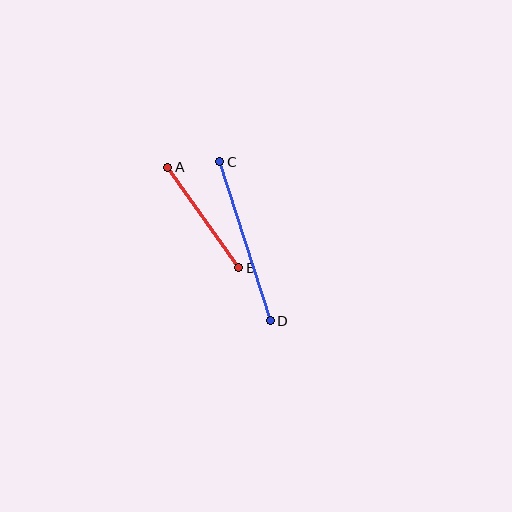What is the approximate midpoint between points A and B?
The midpoint is at approximately (203, 218) pixels.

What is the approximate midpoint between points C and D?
The midpoint is at approximately (245, 241) pixels.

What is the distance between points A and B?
The distance is approximately 123 pixels.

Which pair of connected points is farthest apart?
Points C and D are farthest apart.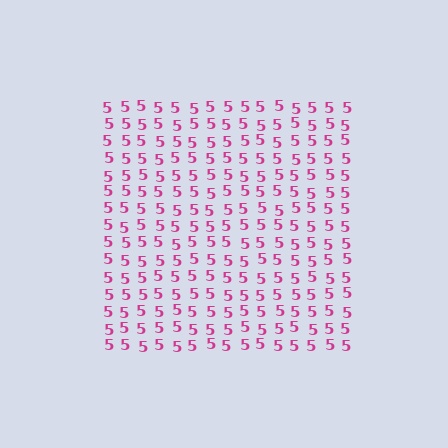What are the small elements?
The small elements are digit 5's.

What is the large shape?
The large shape is a square.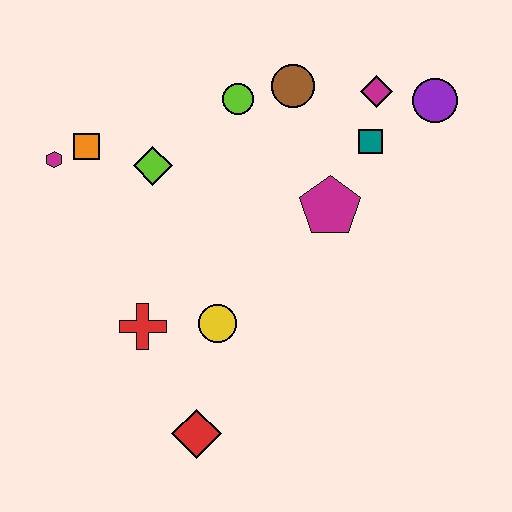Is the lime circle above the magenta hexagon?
Yes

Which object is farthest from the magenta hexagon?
The purple circle is farthest from the magenta hexagon.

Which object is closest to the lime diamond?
The orange square is closest to the lime diamond.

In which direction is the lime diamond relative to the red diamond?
The lime diamond is above the red diamond.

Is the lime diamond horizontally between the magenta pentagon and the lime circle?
No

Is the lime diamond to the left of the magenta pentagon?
Yes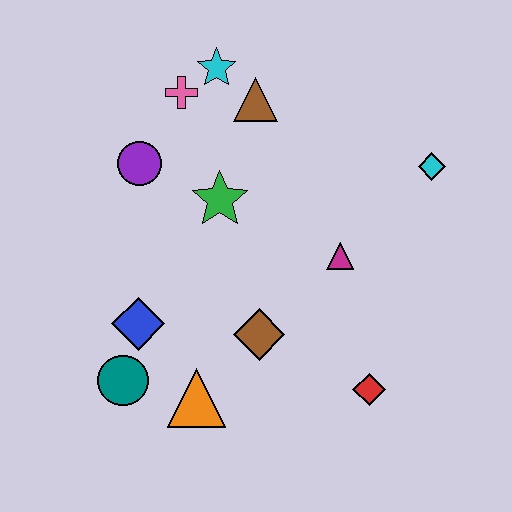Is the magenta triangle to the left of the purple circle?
No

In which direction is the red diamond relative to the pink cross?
The red diamond is below the pink cross.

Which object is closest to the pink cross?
The cyan star is closest to the pink cross.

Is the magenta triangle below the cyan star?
Yes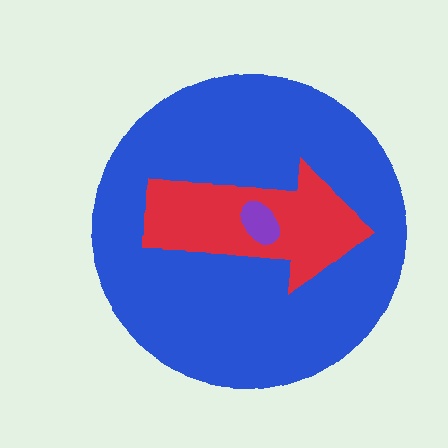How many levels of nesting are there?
3.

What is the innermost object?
The purple ellipse.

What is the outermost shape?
The blue circle.